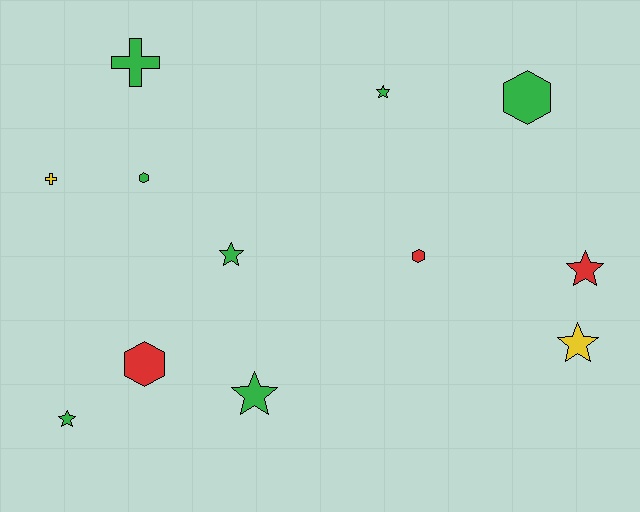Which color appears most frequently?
Green, with 7 objects.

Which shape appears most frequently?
Star, with 6 objects.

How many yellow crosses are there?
There is 1 yellow cross.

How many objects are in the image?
There are 12 objects.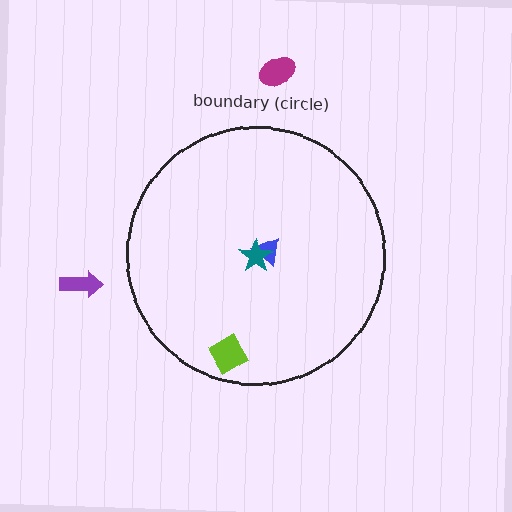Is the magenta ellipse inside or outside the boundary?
Outside.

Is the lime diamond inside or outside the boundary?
Inside.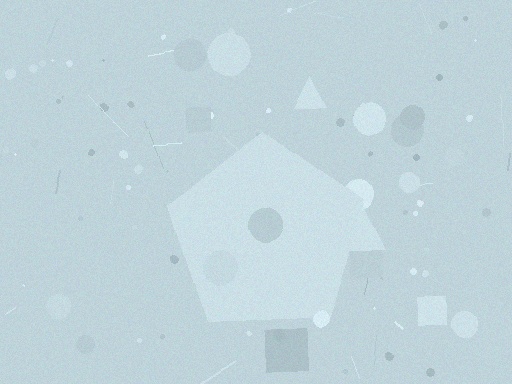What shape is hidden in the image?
A pentagon is hidden in the image.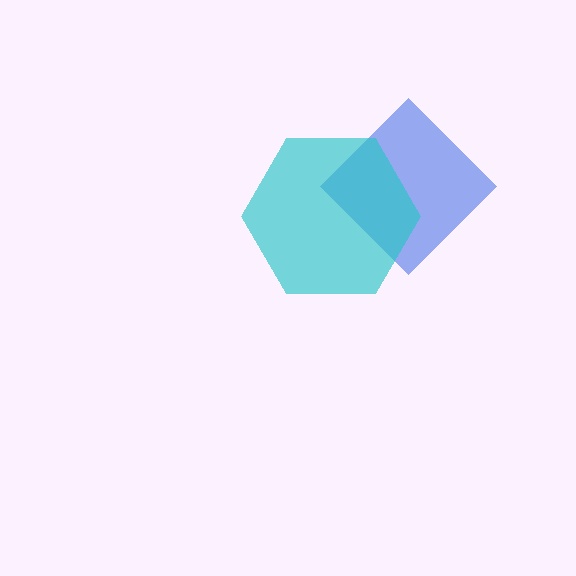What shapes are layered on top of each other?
The layered shapes are: a blue diamond, a cyan hexagon.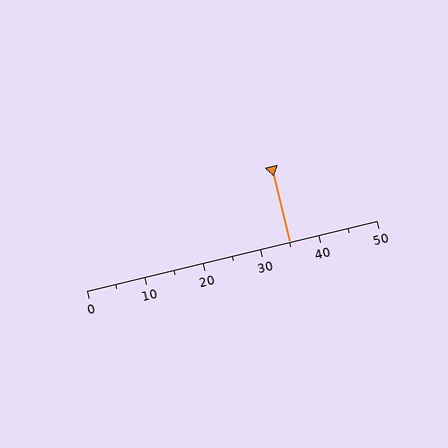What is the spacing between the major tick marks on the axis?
The major ticks are spaced 10 apart.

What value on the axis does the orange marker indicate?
The marker indicates approximately 35.